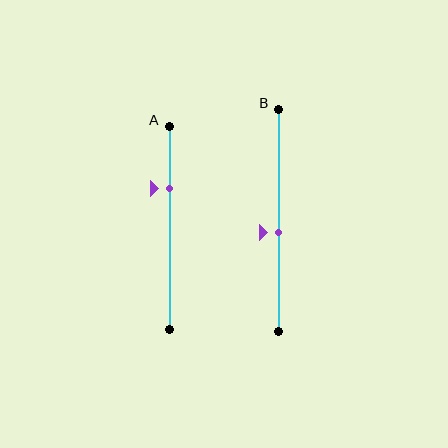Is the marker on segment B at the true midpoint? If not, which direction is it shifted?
No, the marker on segment B is shifted downward by about 5% of the segment length.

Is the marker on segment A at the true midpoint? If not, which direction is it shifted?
No, the marker on segment A is shifted upward by about 20% of the segment length.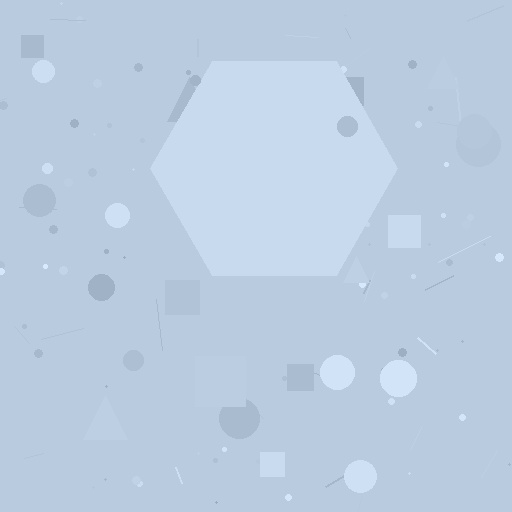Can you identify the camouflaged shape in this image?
The camouflaged shape is a hexagon.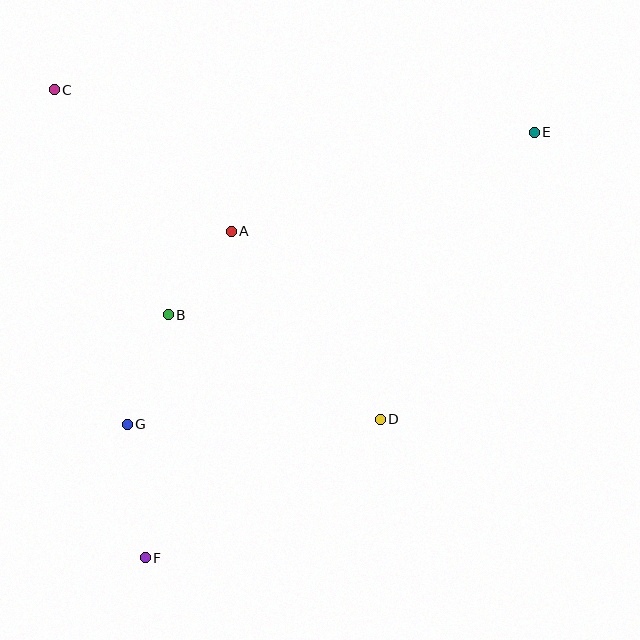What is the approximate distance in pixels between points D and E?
The distance between D and E is approximately 326 pixels.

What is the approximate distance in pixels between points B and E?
The distance between B and E is approximately 409 pixels.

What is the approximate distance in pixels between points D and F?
The distance between D and F is approximately 273 pixels.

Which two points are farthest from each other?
Points E and F are farthest from each other.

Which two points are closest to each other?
Points A and B are closest to each other.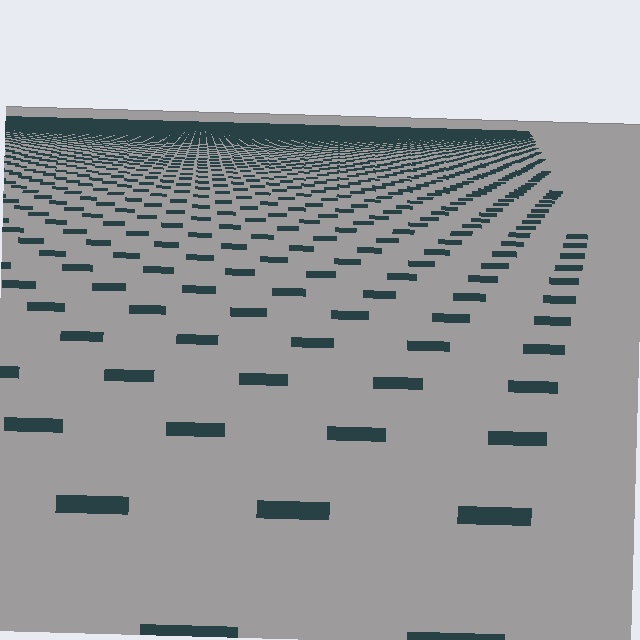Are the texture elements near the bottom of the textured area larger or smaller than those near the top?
Larger. Near the bottom, elements are closer to the viewer and appear at a bigger on-screen size.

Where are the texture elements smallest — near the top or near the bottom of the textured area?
Near the top.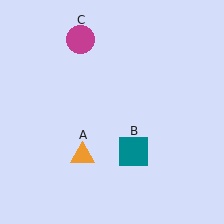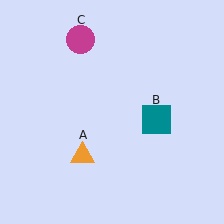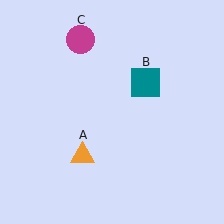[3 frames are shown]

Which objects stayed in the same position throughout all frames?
Orange triangle (object A) and magenta circle (object C) remained stationary.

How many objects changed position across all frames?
1 object changed position: teal square (object B).